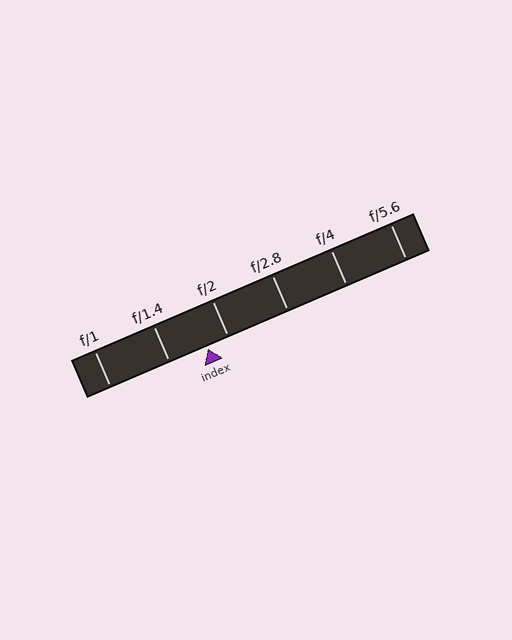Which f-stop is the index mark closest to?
The index mark is closest to f/2.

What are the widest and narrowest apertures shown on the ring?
The widest aperture shown is f/1 and the narrowest is f/5.6.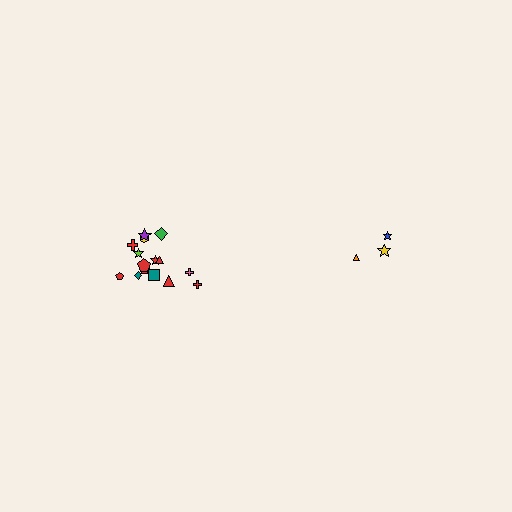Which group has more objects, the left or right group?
The left group.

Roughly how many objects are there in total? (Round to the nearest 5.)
Roughly 20 objects in total.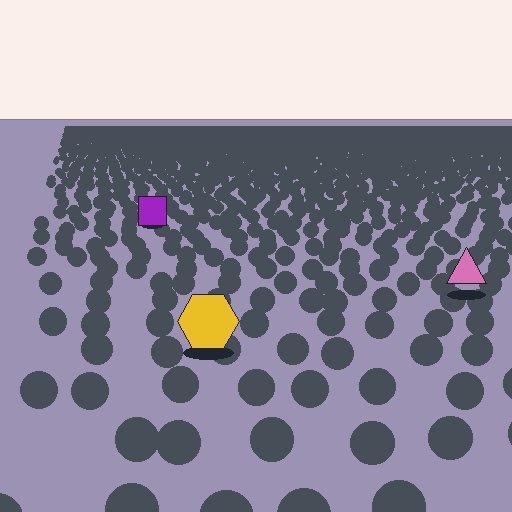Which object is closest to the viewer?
The yellow hexagon is closest. The texture marks near it are larger and more spread out.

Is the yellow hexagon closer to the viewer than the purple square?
Yes. The yellow hexagon is closer — you can tell from the texture gradient: the ground texture is coarser near it.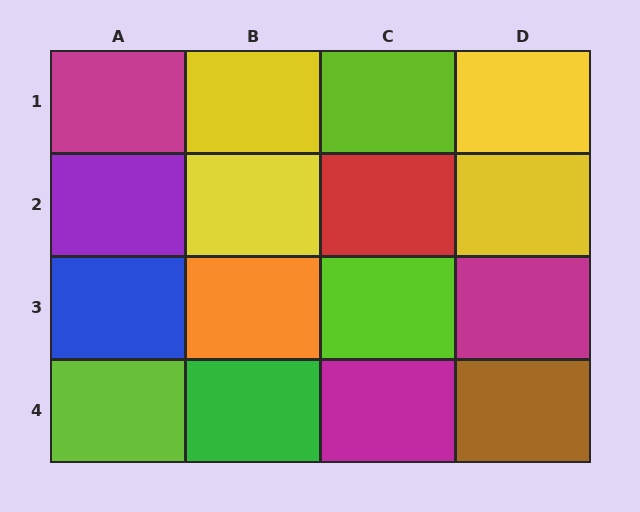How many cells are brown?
1 cell is brown.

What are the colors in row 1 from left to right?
Magenta, yellow, lime, yellow.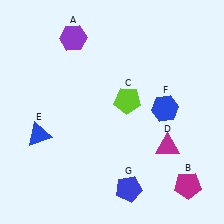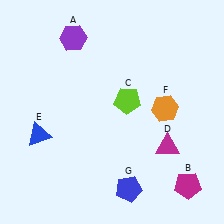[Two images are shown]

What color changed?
The hexagon (F) changed from blue in Image 1 to orange in Image 2.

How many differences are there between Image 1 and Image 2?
There is 1 difference between the two images.